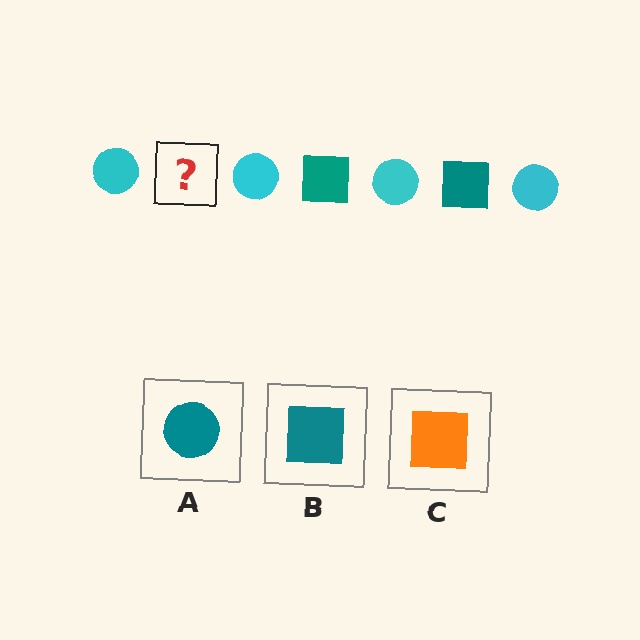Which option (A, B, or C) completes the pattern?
B.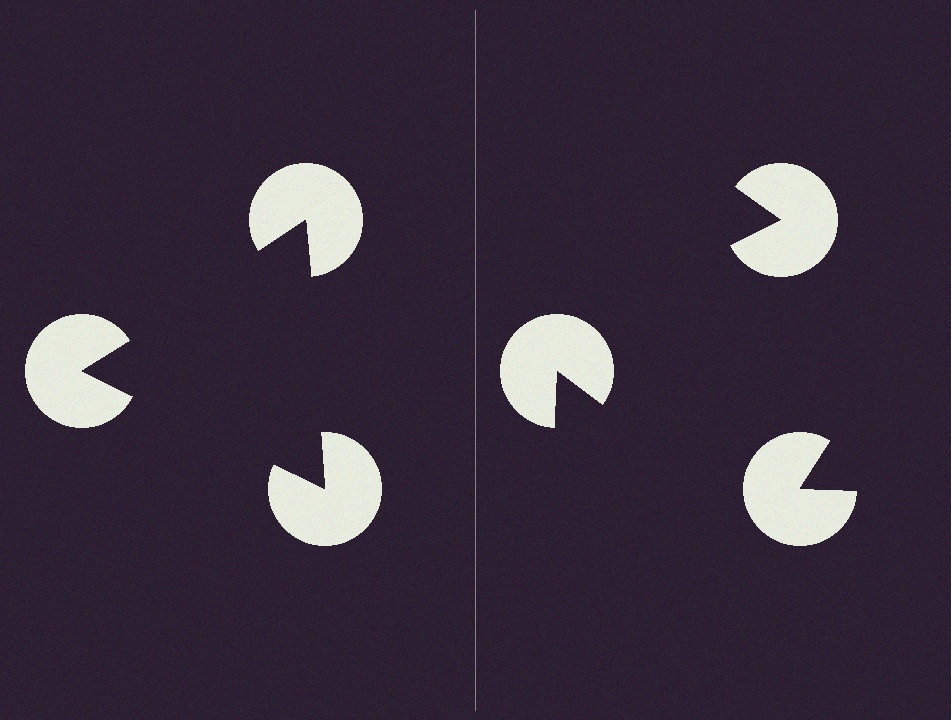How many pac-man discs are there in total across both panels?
6 — 3 on each side.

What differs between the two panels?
The pac-man discs are positioned identically on both sides; only the wedge orientations differ. On the left they align to a triangle; on the right they are misaligned.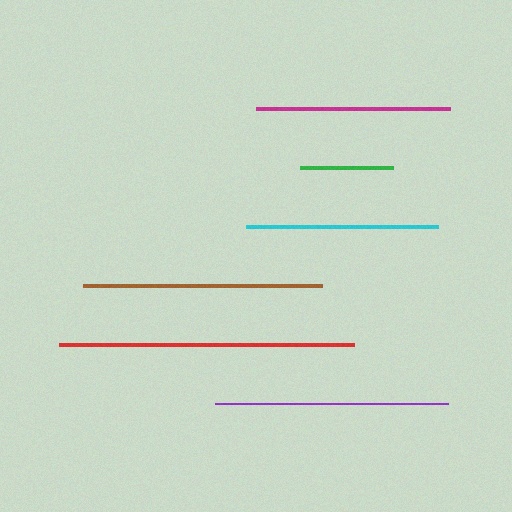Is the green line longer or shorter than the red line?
The red line is longer than the green line.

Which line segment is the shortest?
The green line is the shortest at approximately 92 pixels.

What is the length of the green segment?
The green segment is approximately 92 pixels long.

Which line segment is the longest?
The red line is the longest at approximately 295 pixels.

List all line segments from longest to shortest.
From longest to shortest: red, brown, purple, magenta, cyan, green.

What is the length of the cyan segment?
The cyan segment is approximately 192 pixels long.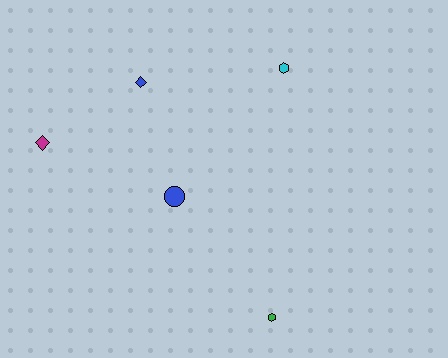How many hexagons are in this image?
There are 2 hexagons.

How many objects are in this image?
There are 5 objects.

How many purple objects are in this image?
There are no purple objects.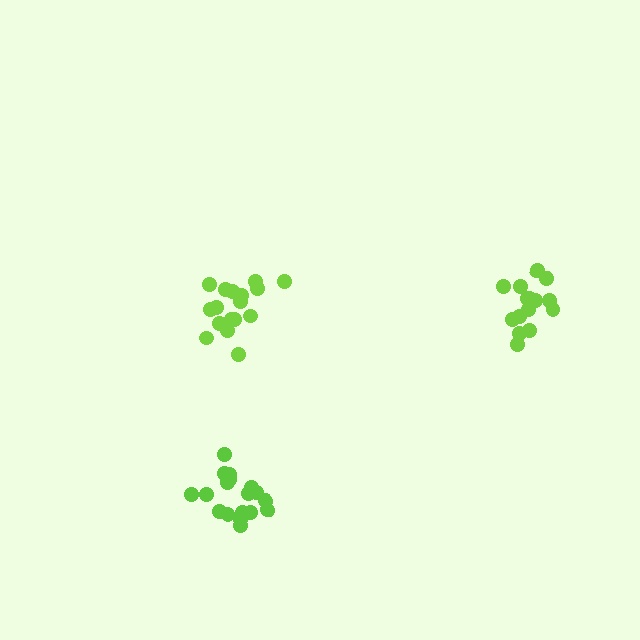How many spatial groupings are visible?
There are 3 spatial groupings.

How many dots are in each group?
Group 1: 19 dots, Group 2: 19 dots, Group 3: 15 dots (53 total).